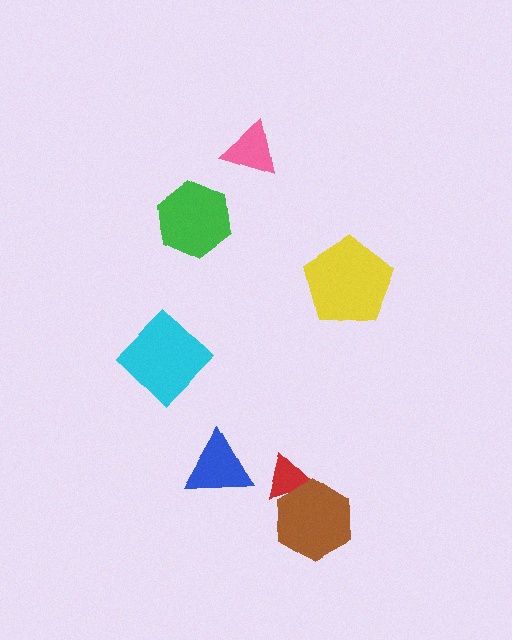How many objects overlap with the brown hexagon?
1 object overlaps with the brown hexagon.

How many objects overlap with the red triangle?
1 object overlaps with the red triangle.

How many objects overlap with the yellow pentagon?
0 objects overlap with the yellow pentagon.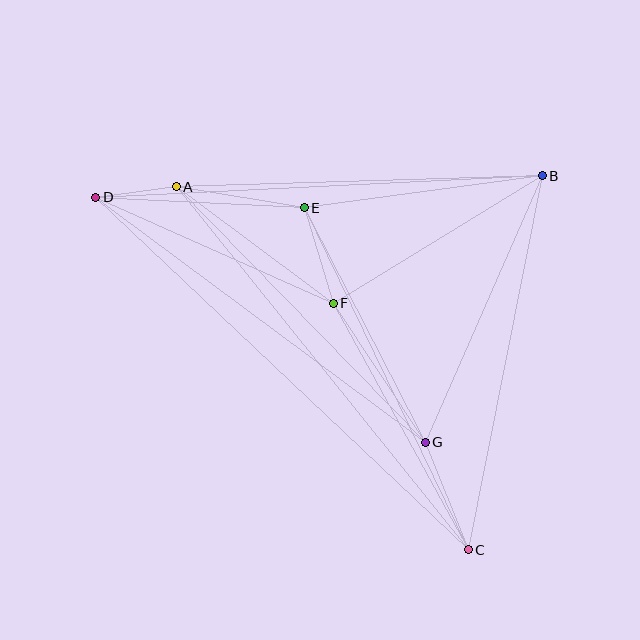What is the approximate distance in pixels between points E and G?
The distance between E and G is approximately 264 pixels.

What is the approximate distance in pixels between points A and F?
The distance between A and F is approximately 195 pixels.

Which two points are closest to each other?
Points A and D are closest to each other.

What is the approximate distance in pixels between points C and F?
The distance between C and F is approximately 281 pixels.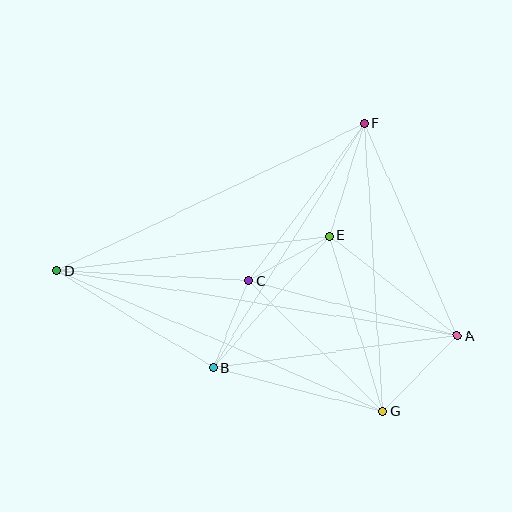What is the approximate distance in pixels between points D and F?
The distance between D and F is approximately 341 pixels.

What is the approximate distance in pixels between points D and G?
The distance between D and G is approximately 355 pixels.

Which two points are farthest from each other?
Points A and D are farthest from each other.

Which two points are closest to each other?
Points C and E are closest to each other.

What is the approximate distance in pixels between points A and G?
The distance between A and G is approximately 107 pixels.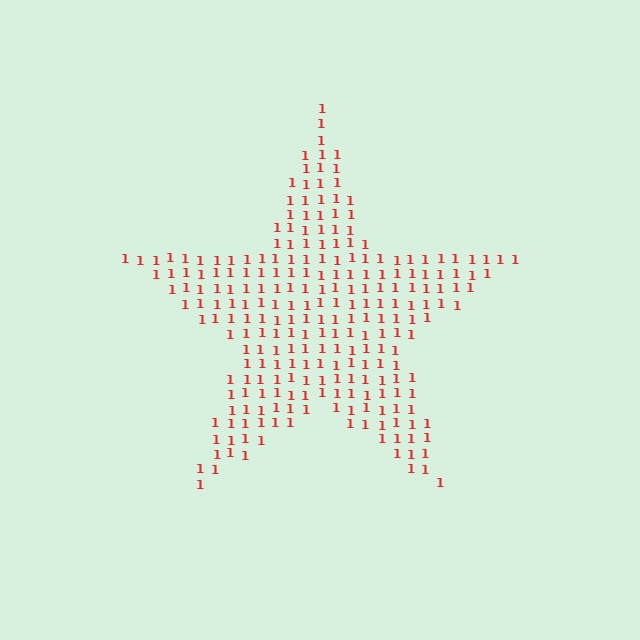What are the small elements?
The small elements are digit 1's.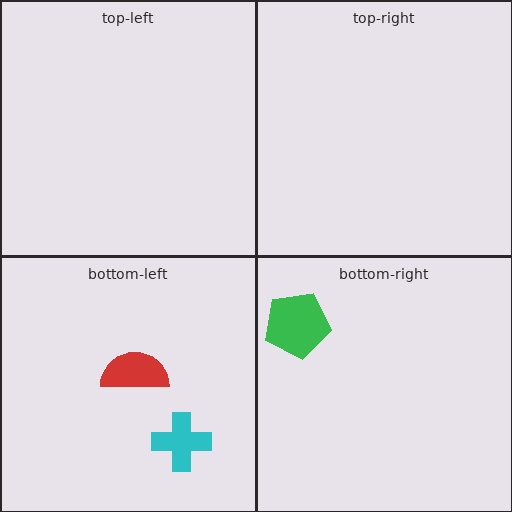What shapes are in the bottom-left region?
The red semicircle, the cyan cross.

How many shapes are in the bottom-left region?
2.